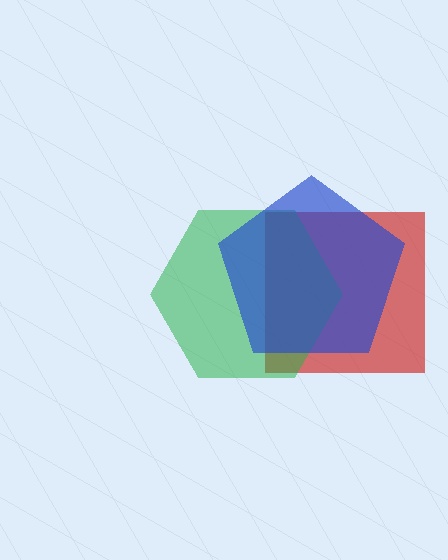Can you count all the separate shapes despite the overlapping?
Yes, there are 3 separate shapes.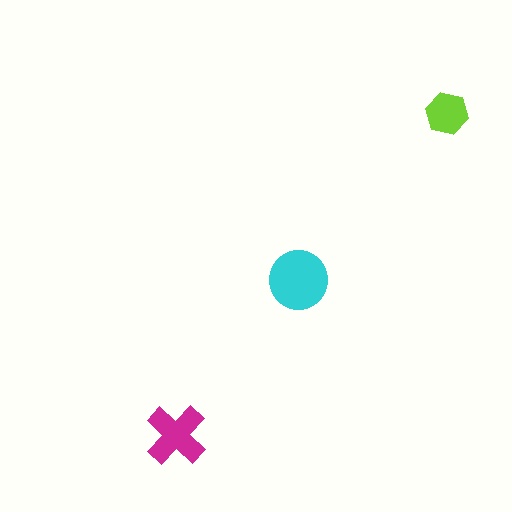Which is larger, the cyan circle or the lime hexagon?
The cyan circle.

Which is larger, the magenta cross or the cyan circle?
The cyan circle.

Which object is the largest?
The cyan circle.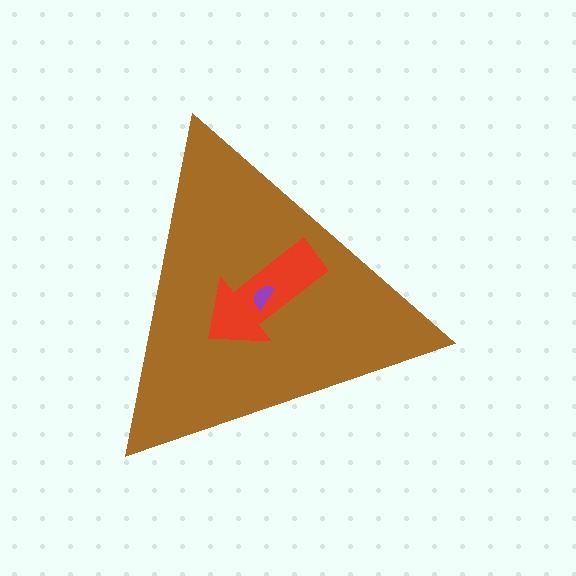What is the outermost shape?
The brown triangle.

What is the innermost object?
The purple semicircle.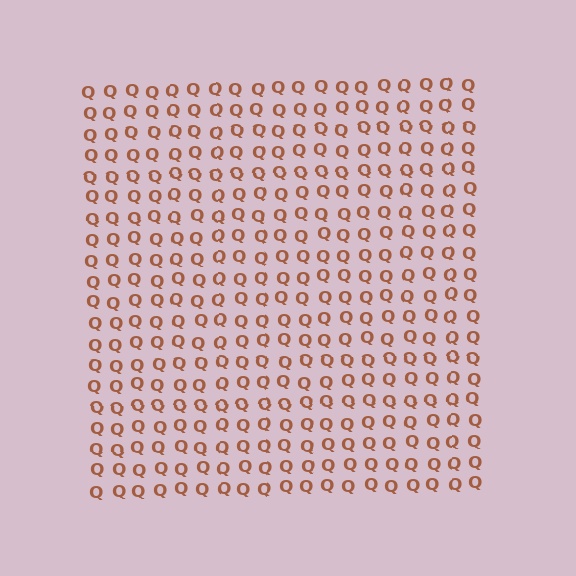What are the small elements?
The small elements are letter Q's.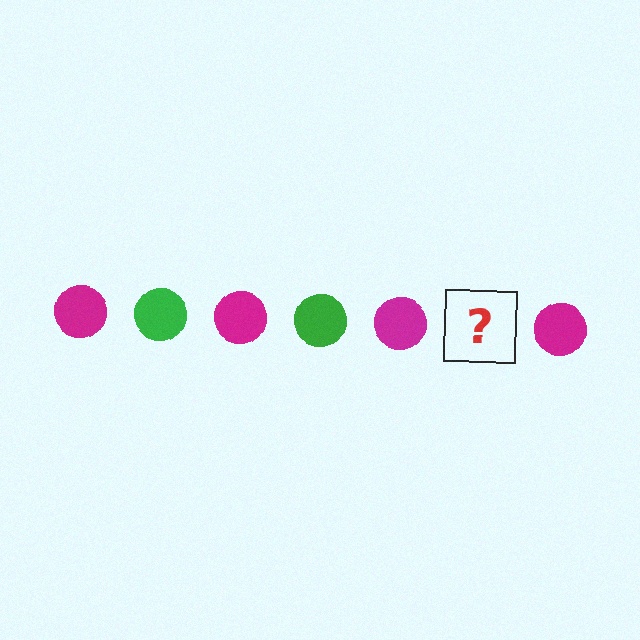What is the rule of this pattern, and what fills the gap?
The rule is that the pattern cycles through magenta, green circles. The gap should be filled with a green circle.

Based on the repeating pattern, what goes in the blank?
The blank should be a green circle.